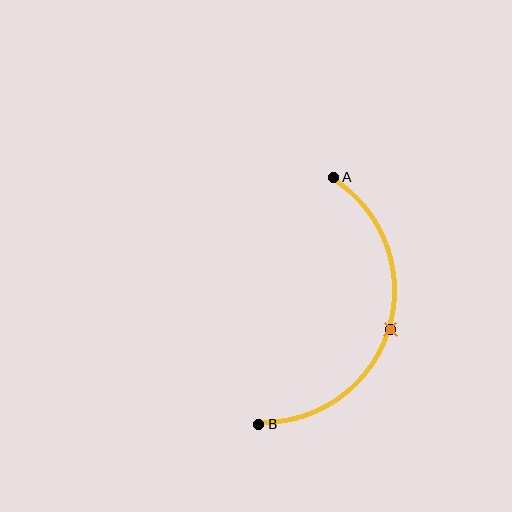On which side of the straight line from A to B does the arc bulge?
The arc bulges to the right of the straight line connecting A and B.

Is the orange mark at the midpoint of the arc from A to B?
Yes. The orange mark lies on the arc at equal arc-length from both A and B — it is the arc midpoint.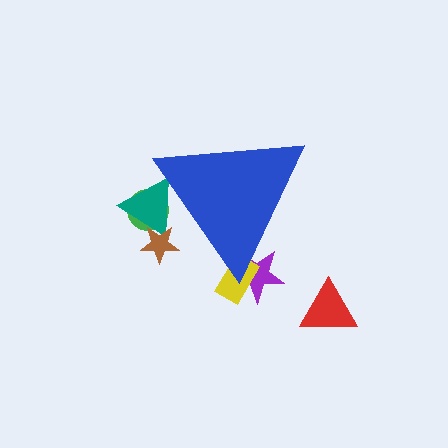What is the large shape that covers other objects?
A blue triangle.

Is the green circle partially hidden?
Yes, the green circle is partially hidden behind the blue triangle.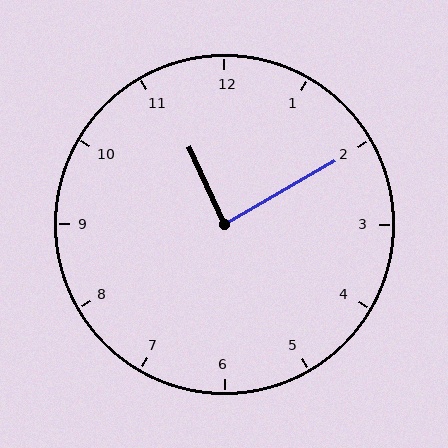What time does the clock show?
11:10.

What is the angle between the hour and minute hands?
Approximately 85 degrees.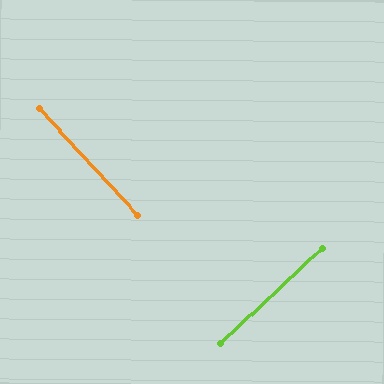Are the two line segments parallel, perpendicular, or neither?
Perpendicular — they meet at approximately 90°.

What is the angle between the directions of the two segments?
Approximately 90 degrees.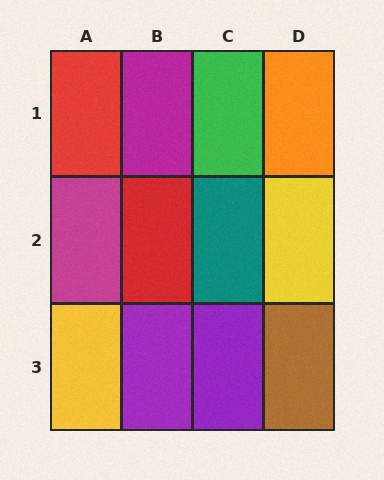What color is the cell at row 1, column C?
Green.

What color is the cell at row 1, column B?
Magenta.